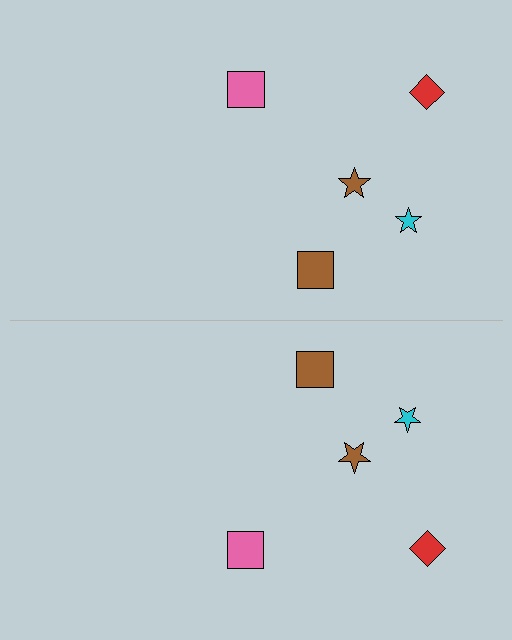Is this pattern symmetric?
Yes, this pattern has bilateral (reflection) symmetry.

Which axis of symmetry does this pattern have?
The pattern has a horizontal axis of symmetry running through the center of the image.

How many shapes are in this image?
There are 10 shapes in this image.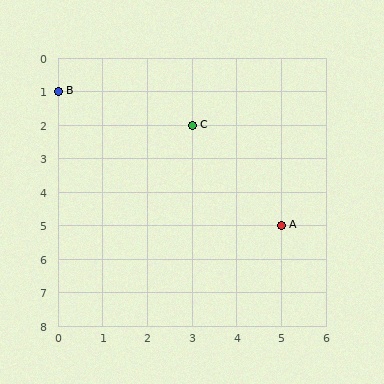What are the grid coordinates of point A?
Point A is at grid coordinates (5, 5).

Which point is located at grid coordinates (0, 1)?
Point B is at (0, 1).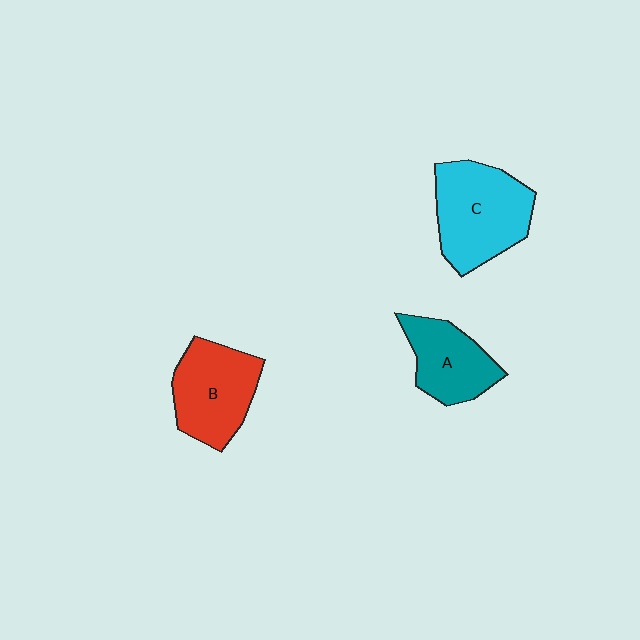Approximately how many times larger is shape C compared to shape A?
Approximately 1.5 times.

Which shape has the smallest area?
Shape A (teal).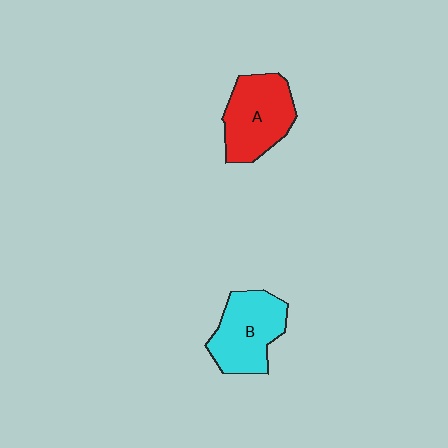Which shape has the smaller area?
Shape B (cyan).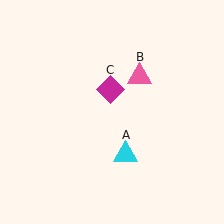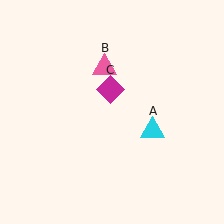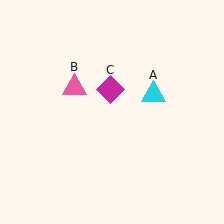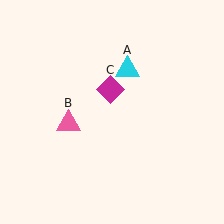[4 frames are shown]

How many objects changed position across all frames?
2 objects changed position: cyan triangle (object A), pink triangle (object B).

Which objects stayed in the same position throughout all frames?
Magenta diamond (object C) remained stationary.